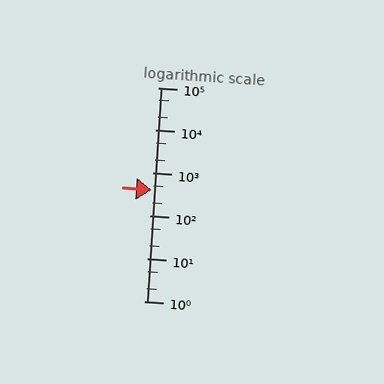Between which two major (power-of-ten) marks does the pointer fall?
The pointer is between 100 and 1000.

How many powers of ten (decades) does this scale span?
The scale spans 5 decades, from 1 to 100000.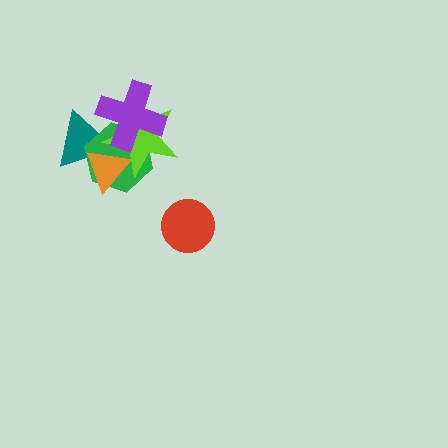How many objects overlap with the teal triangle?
4 objects overlap with the teal triangle.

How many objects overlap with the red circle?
0 objects overlap with the red circle.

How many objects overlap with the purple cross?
3 objects overlap with the purple cross.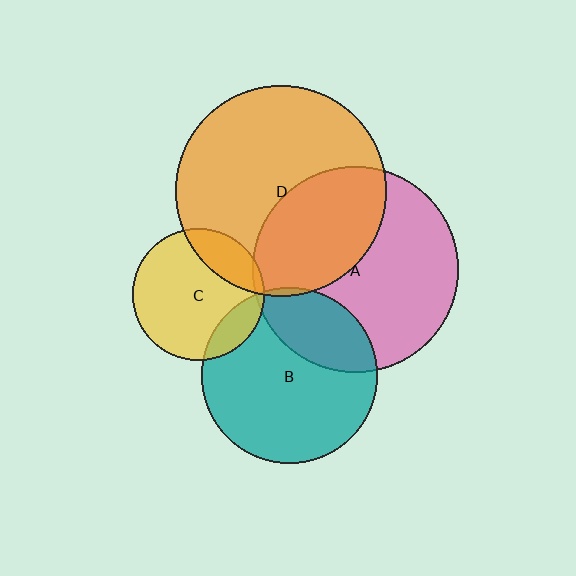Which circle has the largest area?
Circle D (orange).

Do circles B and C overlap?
Yes.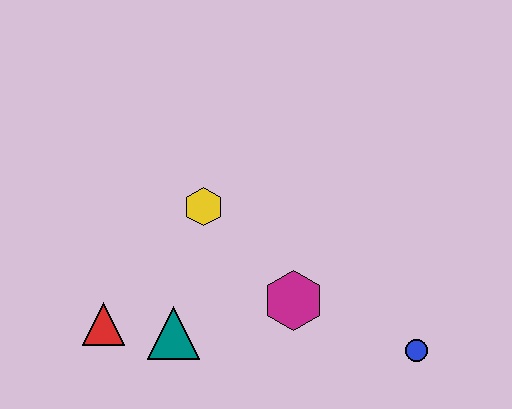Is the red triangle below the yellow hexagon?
Yes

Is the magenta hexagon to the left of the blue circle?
Yes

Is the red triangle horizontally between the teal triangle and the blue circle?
No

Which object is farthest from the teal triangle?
The blue circle is farthest from the teal triangle.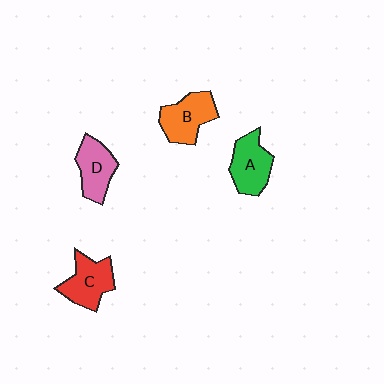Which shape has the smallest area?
Shape D (pink).